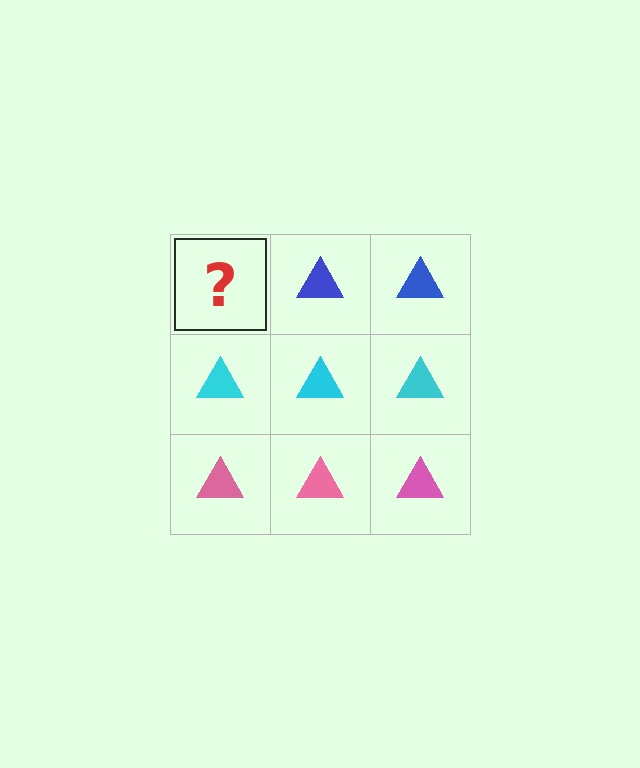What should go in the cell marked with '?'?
The missing cell should contain a blue triangle.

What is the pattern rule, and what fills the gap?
The rule is that each row has a consistent color. The gap should be filled with a blue triangle.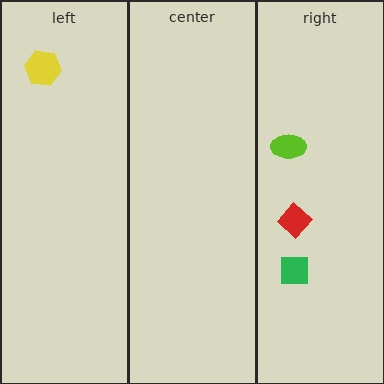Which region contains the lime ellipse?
The right region.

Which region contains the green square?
The right region.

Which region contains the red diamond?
The right region.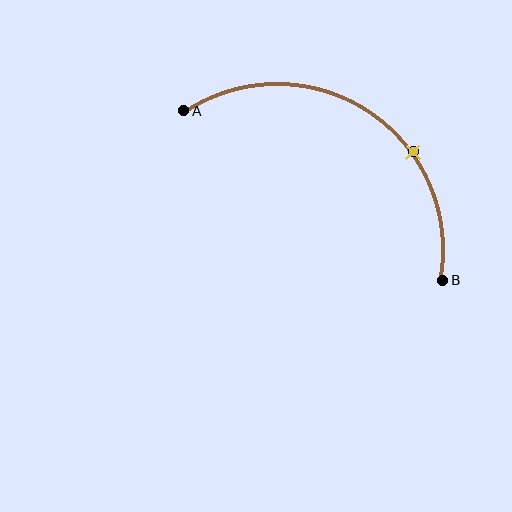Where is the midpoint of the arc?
The arc midpoint is the point on the curve farthest from the straight line joining A and B. It sits above that line.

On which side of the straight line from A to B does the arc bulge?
The arc bulges above the straight line connecting A and B.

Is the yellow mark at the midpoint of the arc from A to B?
No. The yellow mark lies on the arc but is closer to endpoint B. The arc midpoint would be at the point on the curve equidistant along the arc from both A and B.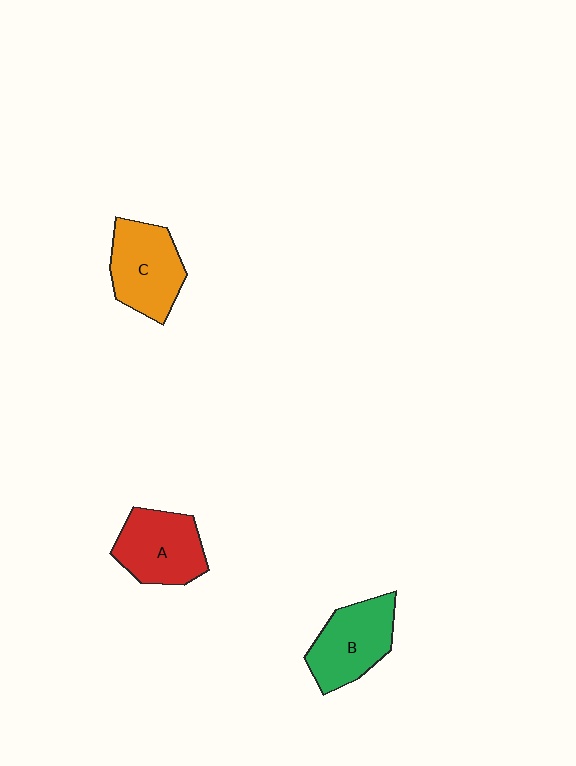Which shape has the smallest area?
Shape A (red).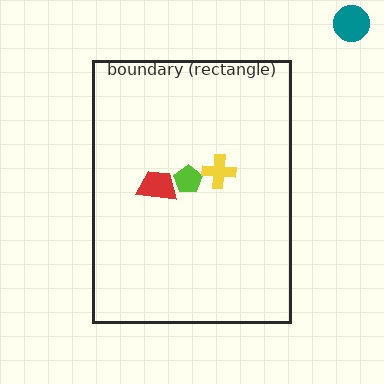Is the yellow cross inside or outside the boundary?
Inside.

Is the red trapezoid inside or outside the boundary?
Inside.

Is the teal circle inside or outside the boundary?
Outside.